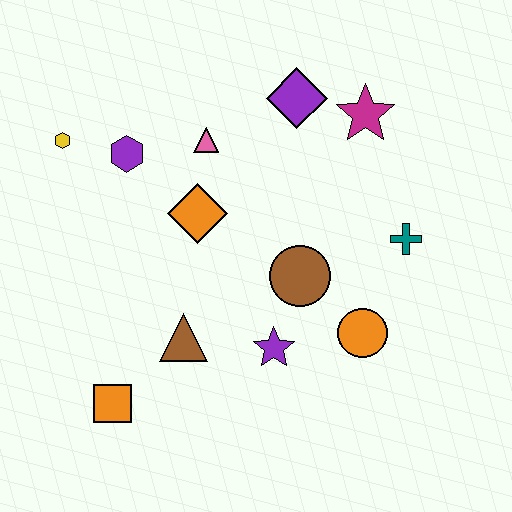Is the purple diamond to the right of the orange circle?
No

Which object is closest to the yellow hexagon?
The purple hexagon is closest to the yellow hexagon.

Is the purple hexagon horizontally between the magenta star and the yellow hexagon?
Yes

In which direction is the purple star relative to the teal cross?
The purple star is to the left of the teal cross.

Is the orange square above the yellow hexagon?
No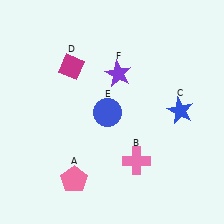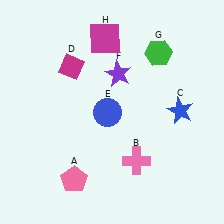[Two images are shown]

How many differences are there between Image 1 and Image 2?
There are 2 differences between the two images.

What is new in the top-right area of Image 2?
A green hexagon (G) was added in the top-right area of Image 2.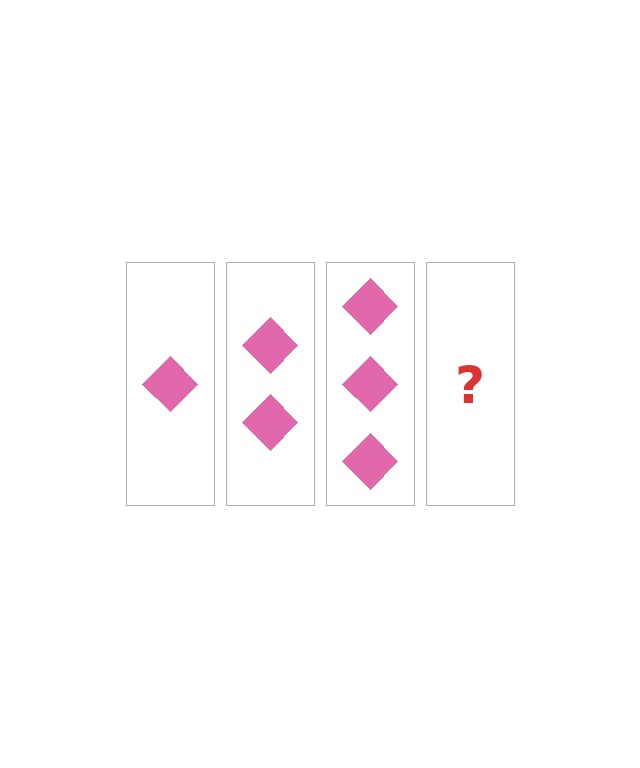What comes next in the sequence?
The next element should be 4 diamonds.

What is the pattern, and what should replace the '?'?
The pattern is that each step adds one more diamond. The '?' should be 4 diamonds.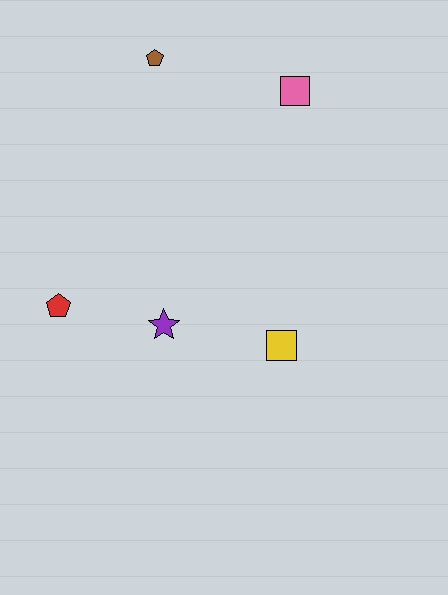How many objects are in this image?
There are 5 objects.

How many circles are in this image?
There are no circles.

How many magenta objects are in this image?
There are no magenta objects.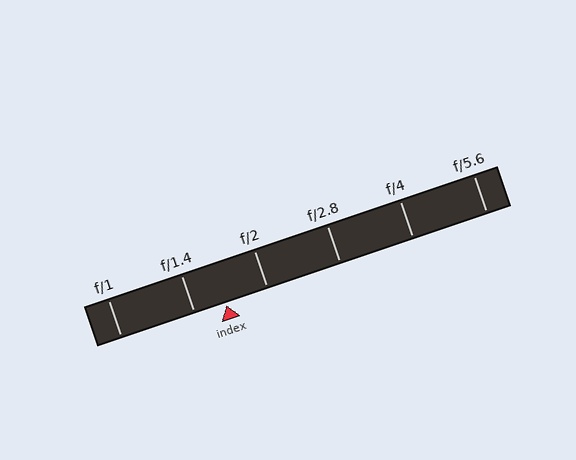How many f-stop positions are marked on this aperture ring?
There are 6 f-stop positions marked.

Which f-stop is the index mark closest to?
The index mark is closest to f/1.4.